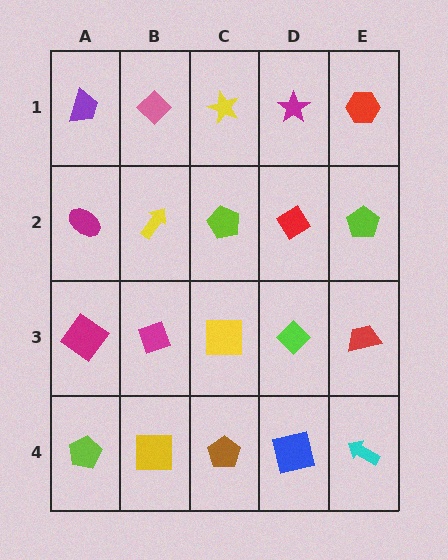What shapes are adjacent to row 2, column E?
A red hexagon (row 1, column E), a red trapezoid (row 3, column E), a red diamond (row 2, column D).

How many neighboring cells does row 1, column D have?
3.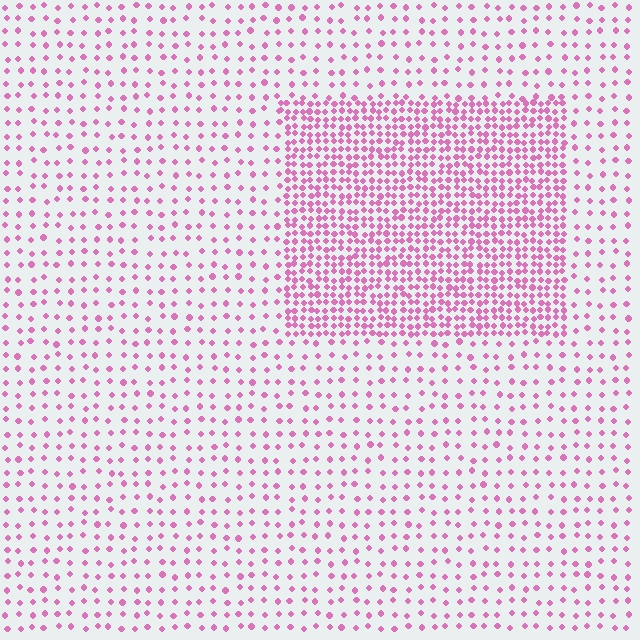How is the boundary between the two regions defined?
The boundary is defined by a change in element density (approximately 2.8x ratio). All elements are the same color, size, and shape.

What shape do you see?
I see a rectangle.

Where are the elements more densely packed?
The elements are more densely packed inside the rectangle boundary.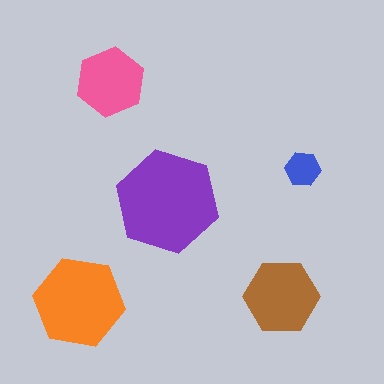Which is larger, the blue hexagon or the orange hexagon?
The orange one.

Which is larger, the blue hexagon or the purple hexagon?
The purple one.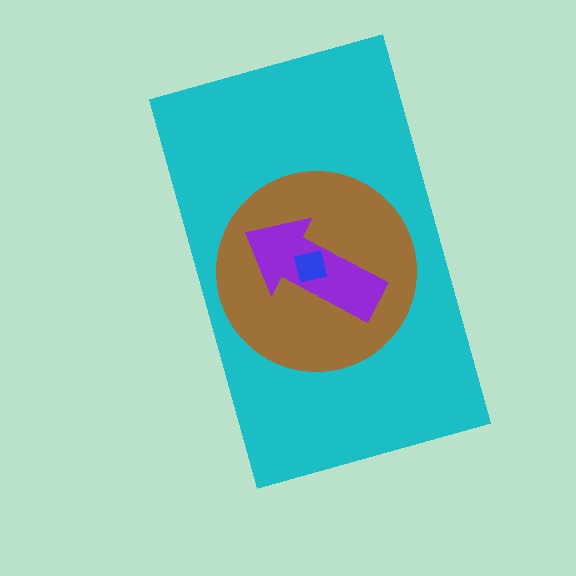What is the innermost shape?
The blue square.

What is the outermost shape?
The cyan rectangle.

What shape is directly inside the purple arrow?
The blue square.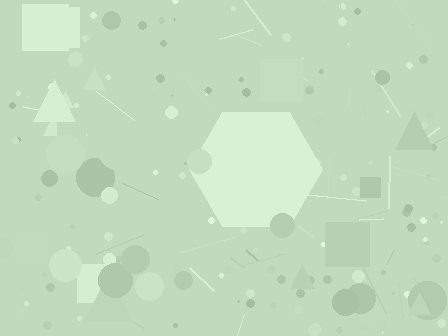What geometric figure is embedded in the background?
A hexagon is embedded in the background.